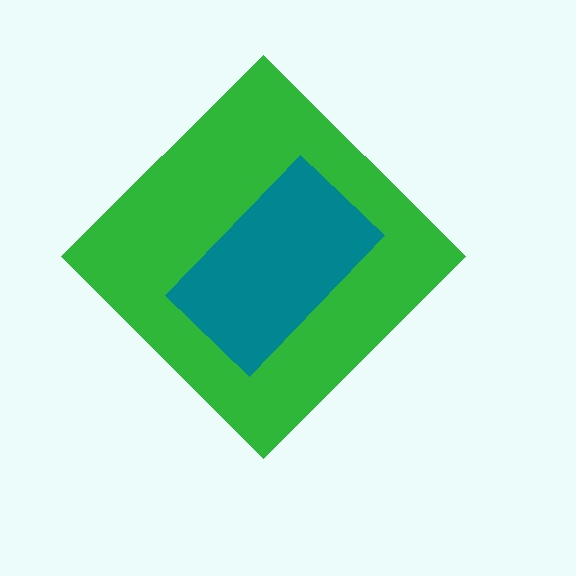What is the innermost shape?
The teal rectangle.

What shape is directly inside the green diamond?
The teal rectangle.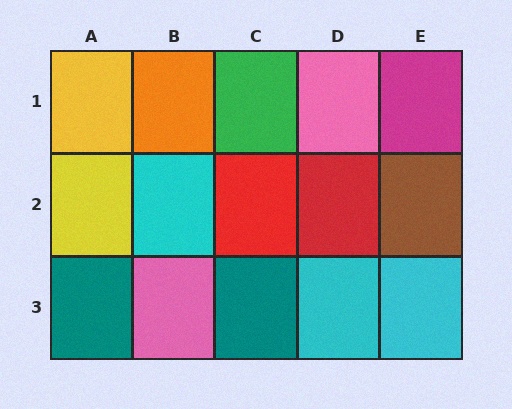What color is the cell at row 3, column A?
Teal.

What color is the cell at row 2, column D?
Red.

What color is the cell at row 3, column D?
Cyan.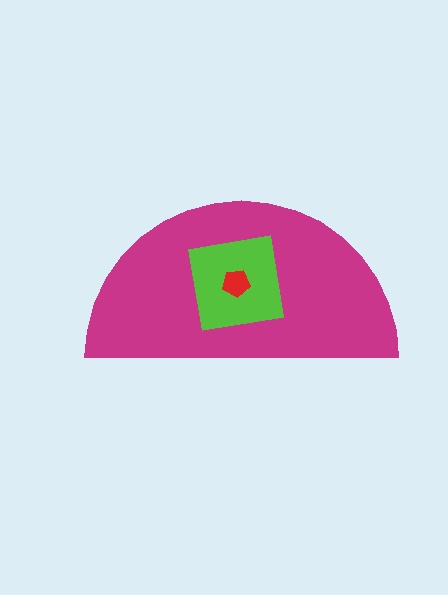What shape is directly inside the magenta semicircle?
The lime square.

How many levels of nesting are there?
3.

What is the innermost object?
The red pentagon.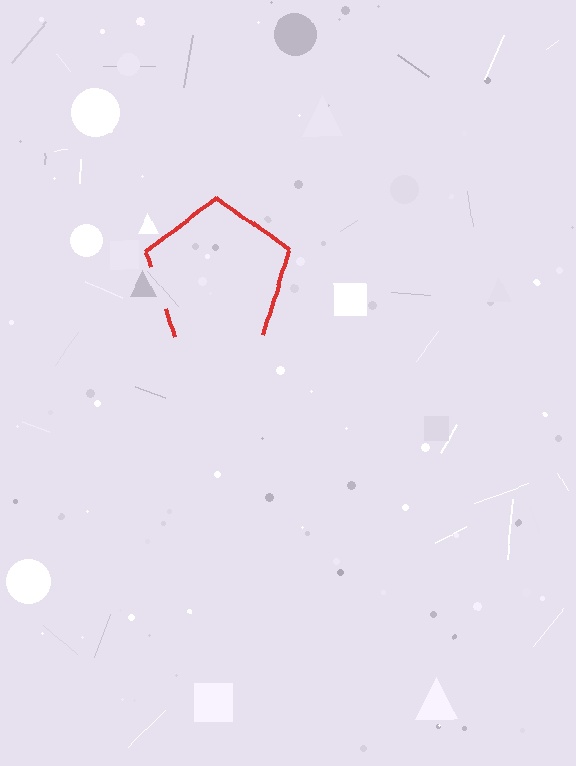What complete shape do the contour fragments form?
The contour fragments form a pentagon.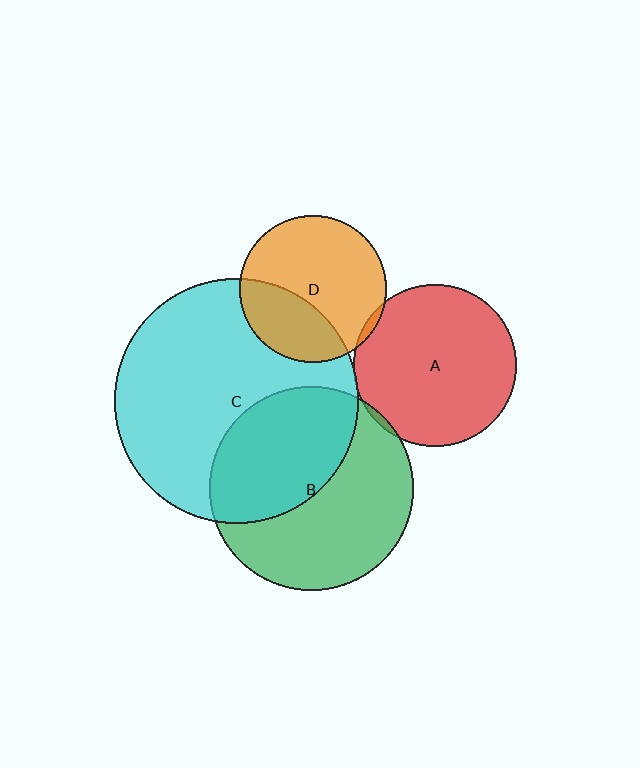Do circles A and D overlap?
Yes.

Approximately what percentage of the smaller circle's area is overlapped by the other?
Approximately 5%.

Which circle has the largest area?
Circle C (cyan).